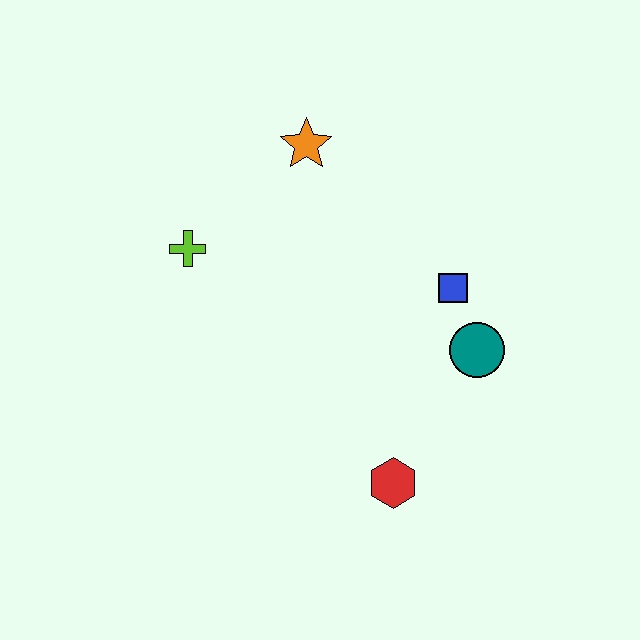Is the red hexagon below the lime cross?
Yes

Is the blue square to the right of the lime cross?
Yes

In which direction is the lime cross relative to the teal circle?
The lime cross is to the left of the teal circle.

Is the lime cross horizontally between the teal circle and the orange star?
No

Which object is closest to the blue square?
The teal circle is closest to the blue square.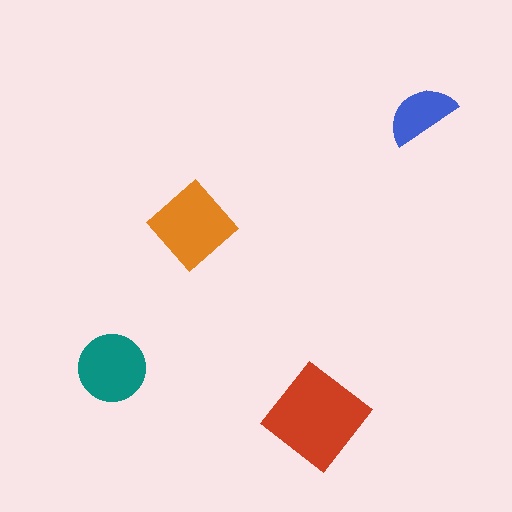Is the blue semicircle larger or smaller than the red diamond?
Smaller.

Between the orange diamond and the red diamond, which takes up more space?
The red diamond.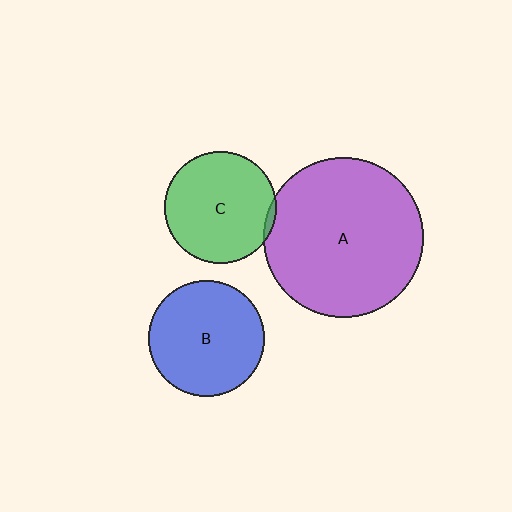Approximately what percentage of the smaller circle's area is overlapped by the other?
Approximately 5%.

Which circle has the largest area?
Circle A (purple).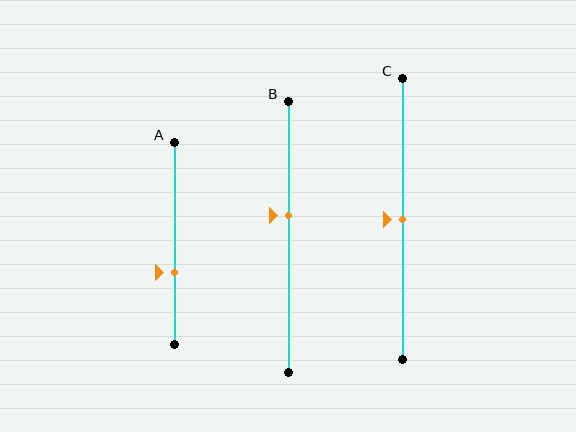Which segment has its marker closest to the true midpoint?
Segment C has its marker closest to the true midpoint.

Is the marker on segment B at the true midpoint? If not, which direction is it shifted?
No, the marker on segment B is shifted upward by about 8% of the segment length.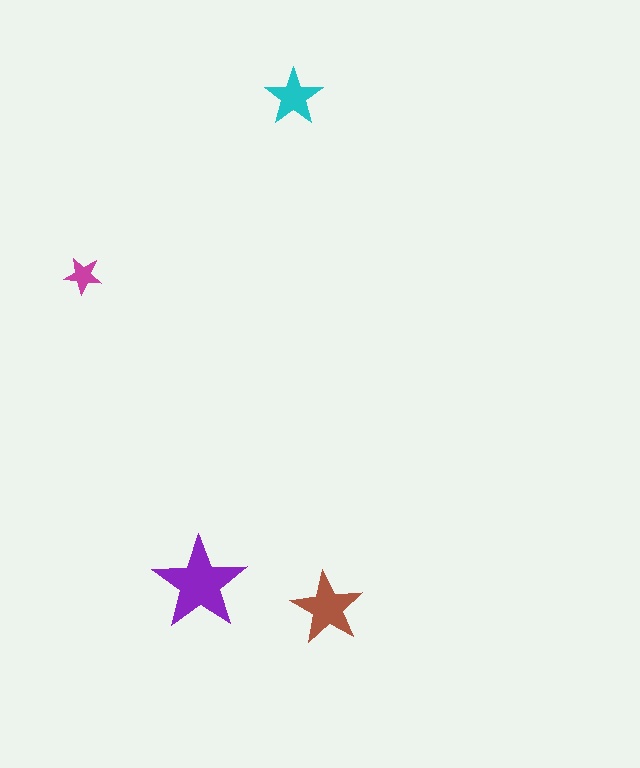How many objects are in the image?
There are 4 objects in the image.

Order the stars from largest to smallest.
the purple one, the brown one, the cyan one, the magenta one.